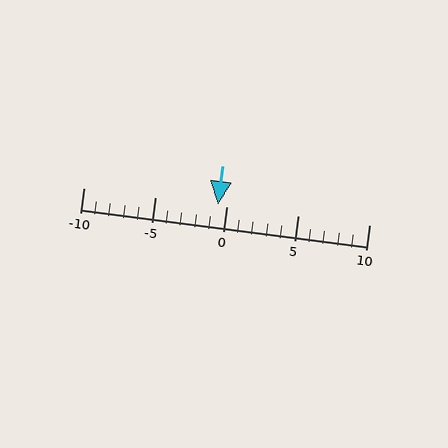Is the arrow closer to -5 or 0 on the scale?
The arrow is closer to 0.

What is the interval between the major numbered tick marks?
The major tick marks are spaced 5 units apart.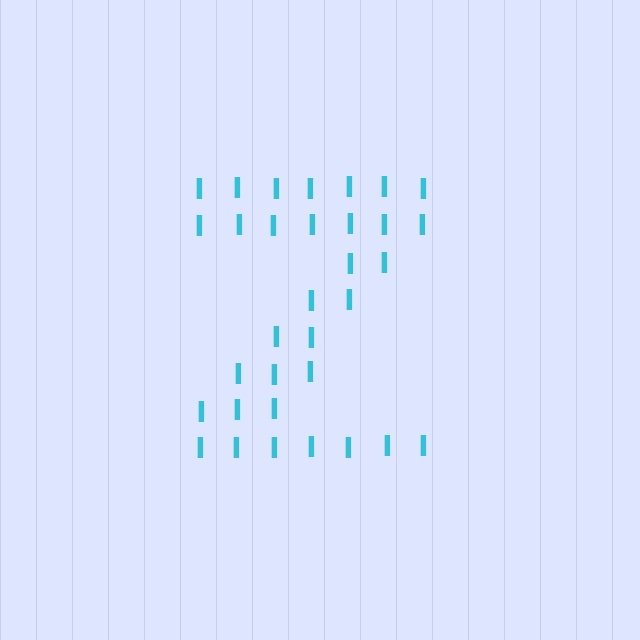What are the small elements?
The small elements are letter I's.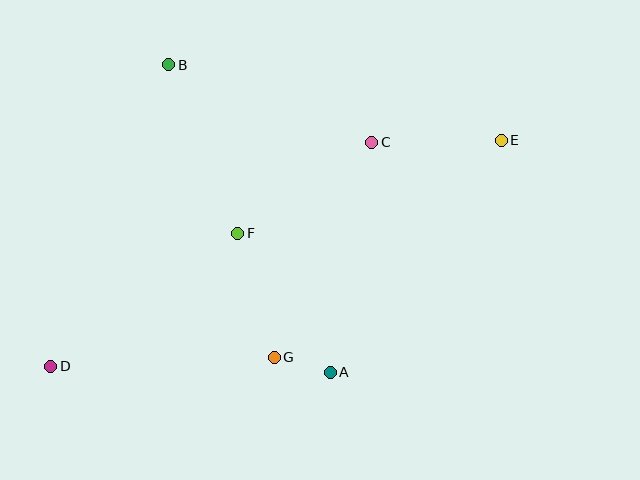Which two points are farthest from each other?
Points D and E are farthest from each other.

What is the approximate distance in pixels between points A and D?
The distance between A and D is approximately 280 pixels.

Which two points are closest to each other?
Points A and G are closest to each other.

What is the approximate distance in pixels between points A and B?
The distance between A and B is approximately 347 pixels.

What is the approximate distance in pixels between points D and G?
The distance between D and G is approximately 224 pixels.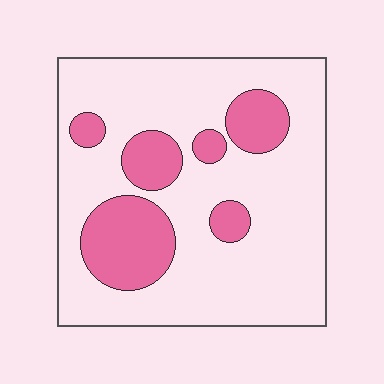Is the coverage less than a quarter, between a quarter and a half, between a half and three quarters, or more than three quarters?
Less than a quarter.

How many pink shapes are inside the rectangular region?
6.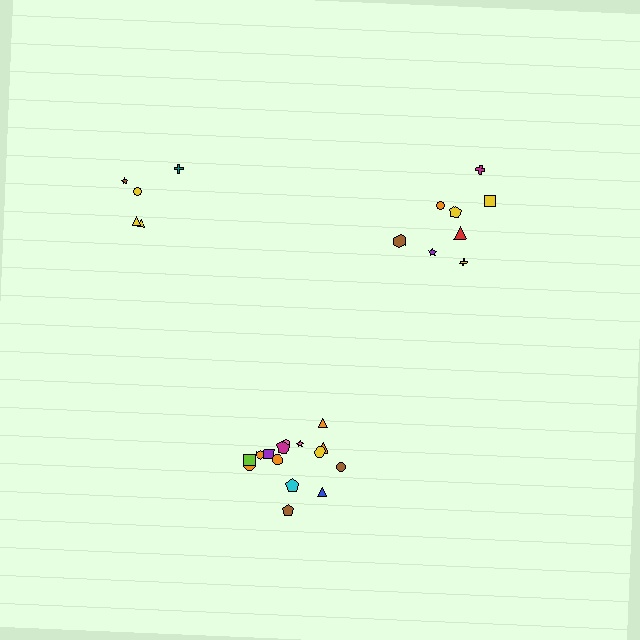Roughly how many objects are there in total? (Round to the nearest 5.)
Roughly 30 objects in total.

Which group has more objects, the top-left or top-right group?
The top-right group.